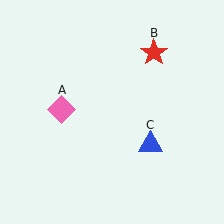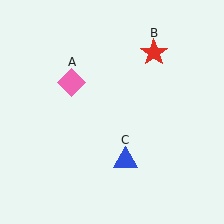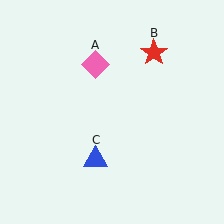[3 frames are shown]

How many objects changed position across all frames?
2 objects changed position: pink diamond (object A), blue triangle (object C).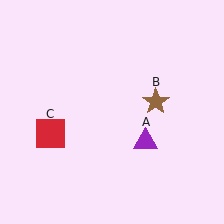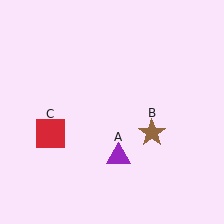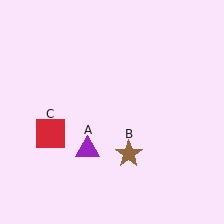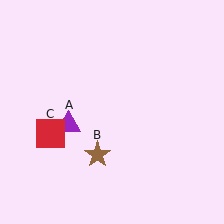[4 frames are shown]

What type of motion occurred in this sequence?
The purple triangle (object A), brown star (object B) rotated clockwise around the center of the scene.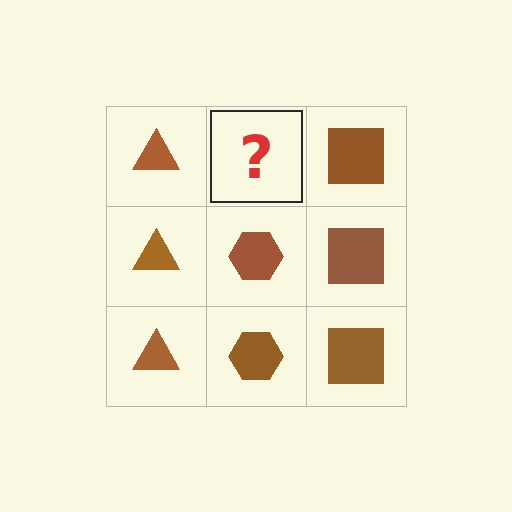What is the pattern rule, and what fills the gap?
The rule is that each column has a consistent shape. The gap should be filled with a brown hexagon.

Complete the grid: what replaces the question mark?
The question mark should be replaced with a brown hexagon.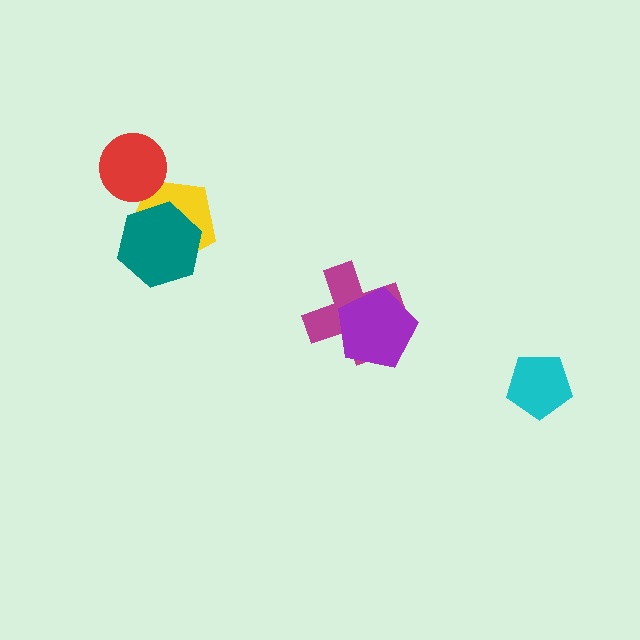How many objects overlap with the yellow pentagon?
2 objects overlap with the yellow pentagon.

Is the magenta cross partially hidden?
Yes, it is partially covered by another shape.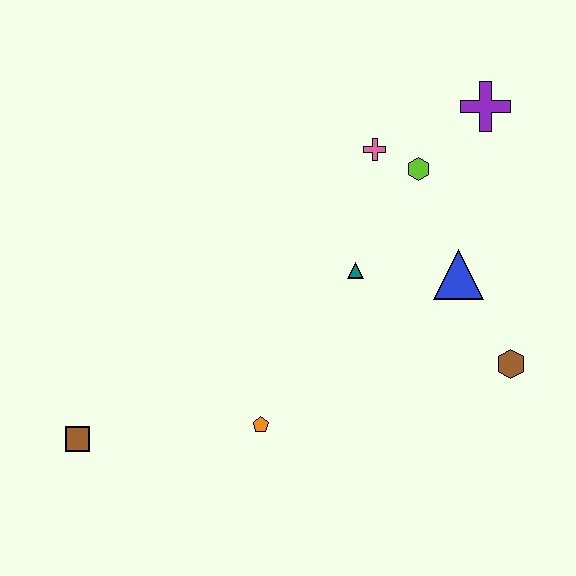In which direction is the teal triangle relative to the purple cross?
The teal triangle is below the purple cross.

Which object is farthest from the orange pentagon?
The purple cross is farthest from the orange pentagon.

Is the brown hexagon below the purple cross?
Yes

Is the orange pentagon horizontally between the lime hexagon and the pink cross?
No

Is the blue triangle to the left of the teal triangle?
No